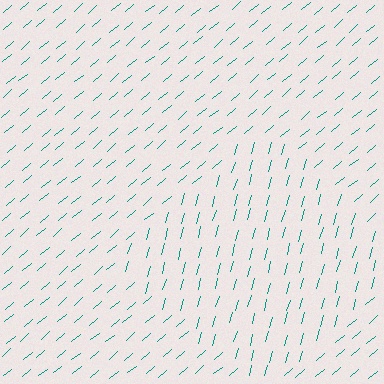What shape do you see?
I see a diamond.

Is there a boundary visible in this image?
Yes, there is a texture boundary formed by a change in line orientation.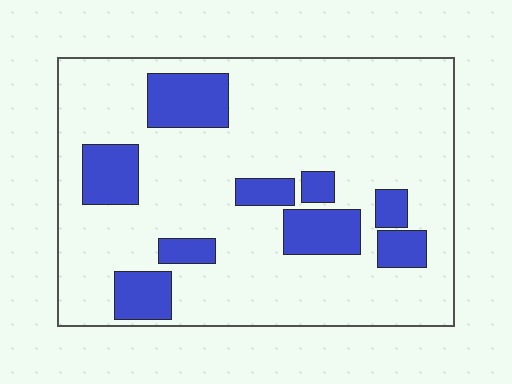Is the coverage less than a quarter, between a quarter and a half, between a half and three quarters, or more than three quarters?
Less than a quarter.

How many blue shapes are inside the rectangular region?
9.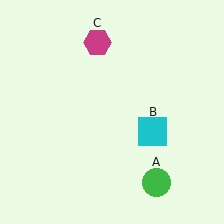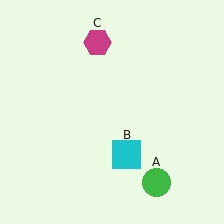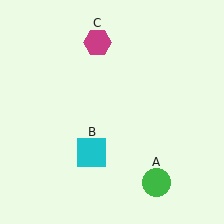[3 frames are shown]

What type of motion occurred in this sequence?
The cyan square (object B) rotated clockwise around the center of the scene.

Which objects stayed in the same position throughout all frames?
Green circle (object A) and magenta hexagon (object C) remained stationary.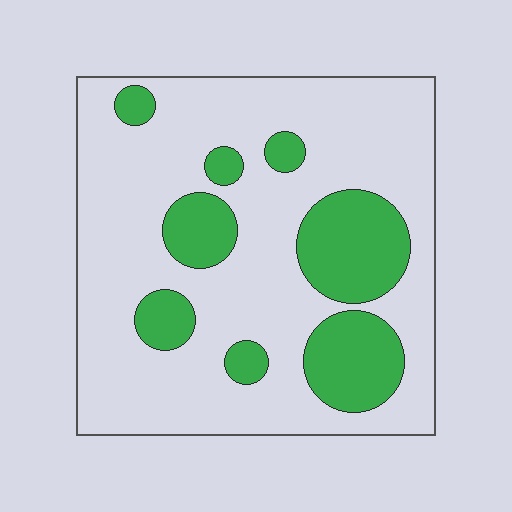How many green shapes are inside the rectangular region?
8.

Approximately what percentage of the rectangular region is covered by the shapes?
Approximately 25%.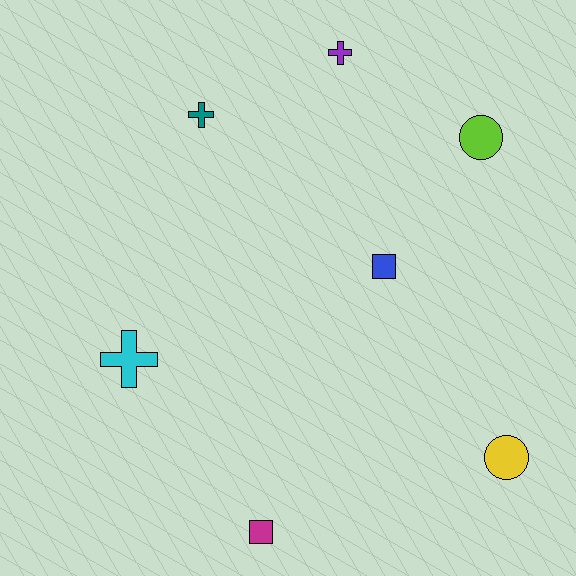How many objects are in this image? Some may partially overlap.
There are 7 objects.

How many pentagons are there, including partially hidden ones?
There are no pentagons.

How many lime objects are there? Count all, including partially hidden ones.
There is 1 lime object.